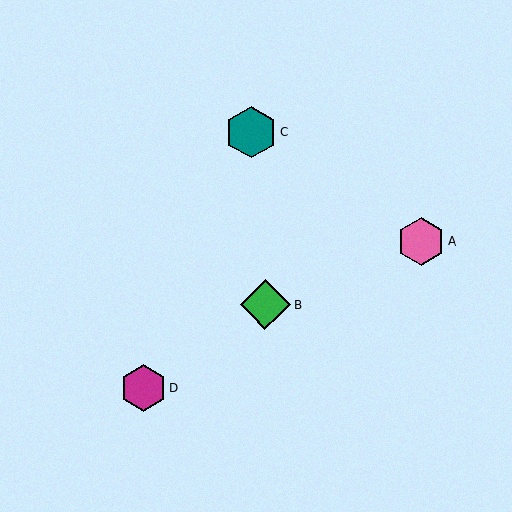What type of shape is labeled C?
Shape C is a teal hexagon.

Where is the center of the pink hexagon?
The center of the pink hexagon is at (421, 242).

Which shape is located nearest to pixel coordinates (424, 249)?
The pink hexagon (labeled A) at (421, 242) is nearest to that location.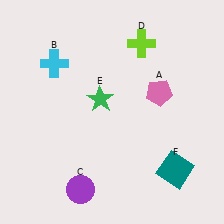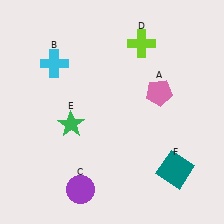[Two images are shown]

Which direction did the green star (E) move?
The green star (E) moved left.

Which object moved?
The green star (E) moved left.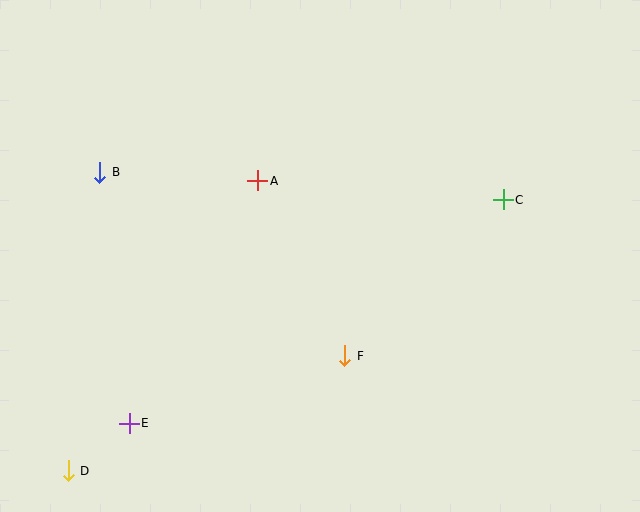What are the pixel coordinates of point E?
Point E is at (129, 423).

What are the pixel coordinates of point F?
Point F is at (345, 356).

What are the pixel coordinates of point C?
Point C is at (503, 200).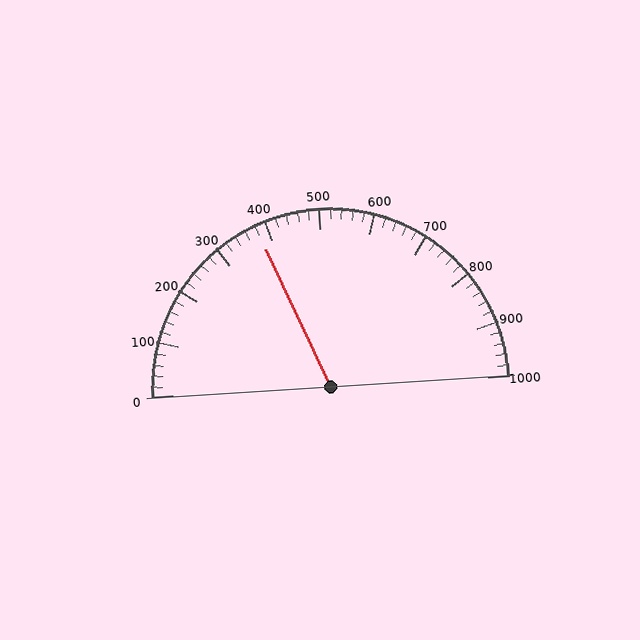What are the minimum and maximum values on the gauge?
The gauge ranges from 0 to 1000.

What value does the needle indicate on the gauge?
The needle indicates approximately 380.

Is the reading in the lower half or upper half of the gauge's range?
The reading is in the lower half of the range (0 to 1000).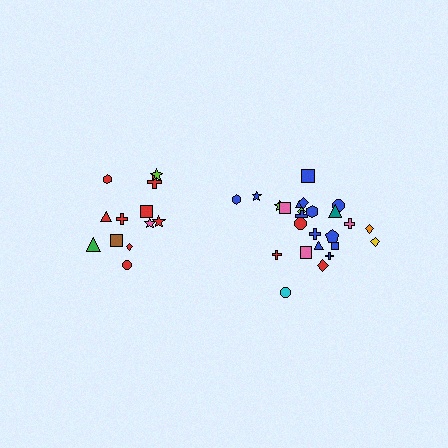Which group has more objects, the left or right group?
The right group.